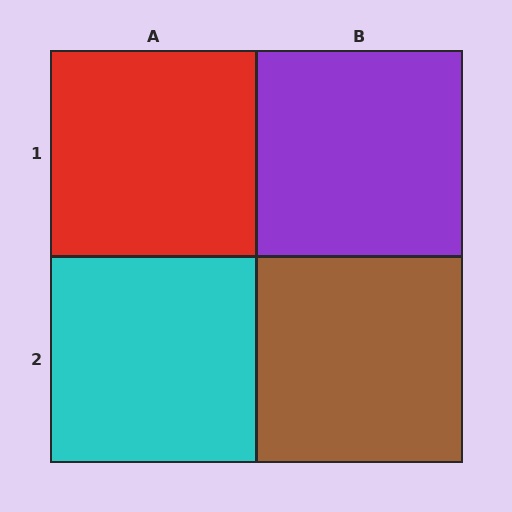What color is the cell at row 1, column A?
Red.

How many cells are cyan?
1 cell is cyan.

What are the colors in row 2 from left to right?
Cyan, brown.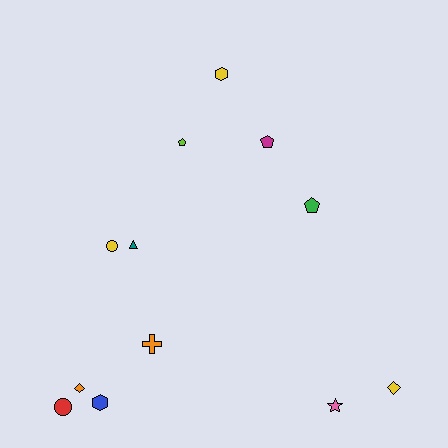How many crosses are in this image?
There is 1 cross.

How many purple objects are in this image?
There are no purple objects.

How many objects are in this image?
There are 12 objects.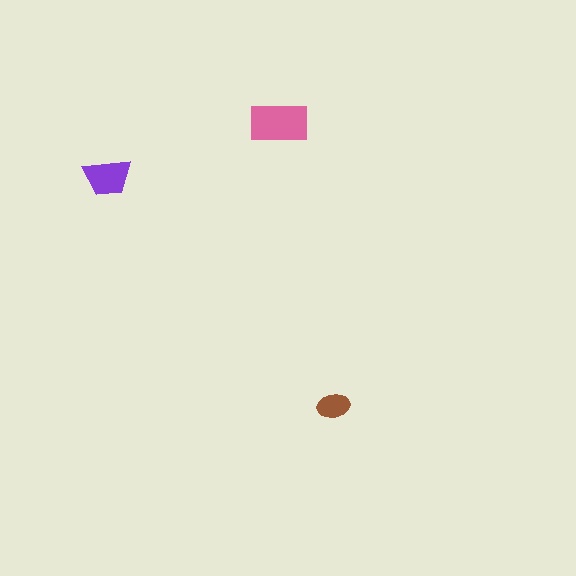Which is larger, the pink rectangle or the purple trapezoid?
The pink rectangle.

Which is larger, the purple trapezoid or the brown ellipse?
The purple trapezoid.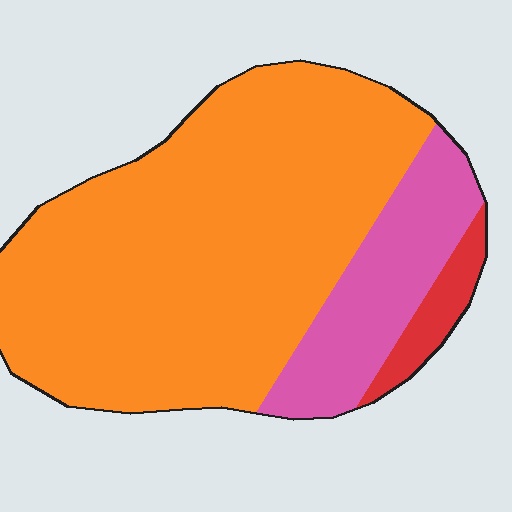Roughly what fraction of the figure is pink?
Pink takes up about one fifth (1/5) of the figure.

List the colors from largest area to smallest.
From largest to smallest: orange, pink, red.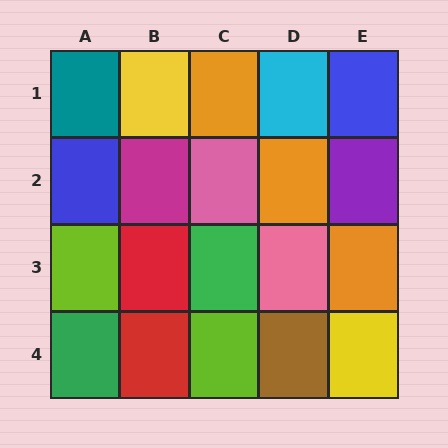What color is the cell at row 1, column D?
Cyan.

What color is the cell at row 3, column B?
Red.